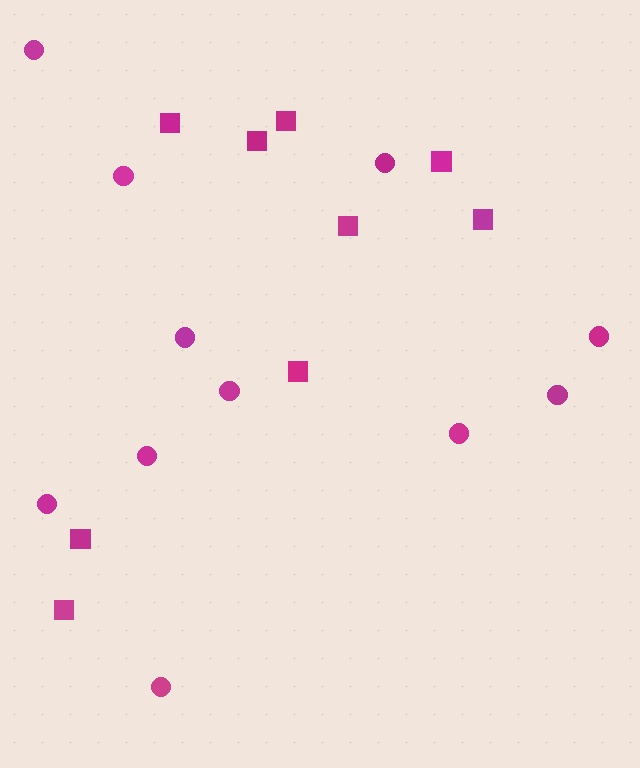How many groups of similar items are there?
There are 2 groups: one group of circles (11) and one group of squares (9).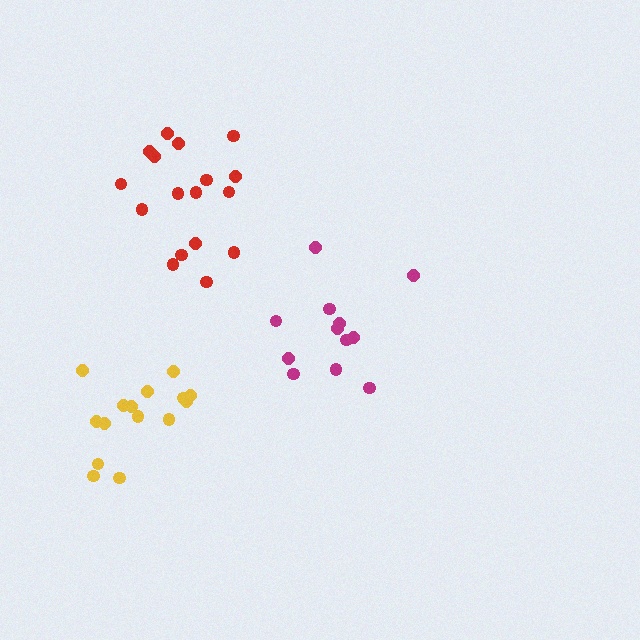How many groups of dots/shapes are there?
There are 3 groups.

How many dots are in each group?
Group 1: 12 dots, Group 2: 15 dots, Group 3: 17 dots (44 total).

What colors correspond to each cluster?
The clusters are colored: magenta, yellow, red.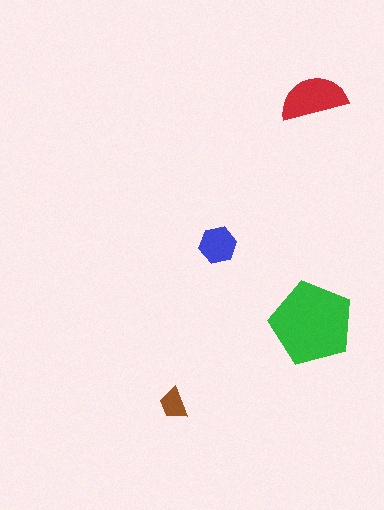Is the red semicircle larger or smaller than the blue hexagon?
Larger.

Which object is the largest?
The green pentagon.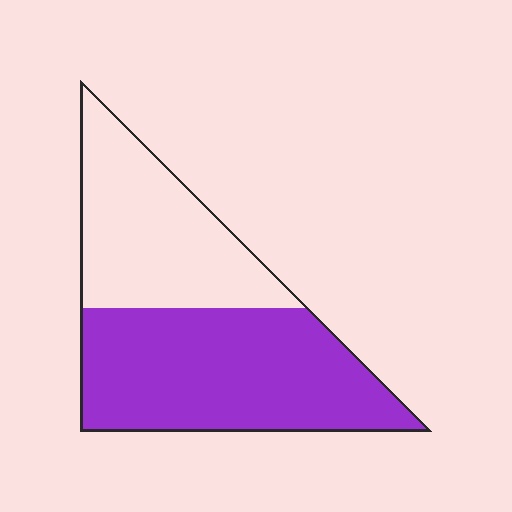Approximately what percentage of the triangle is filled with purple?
Approximately 60%.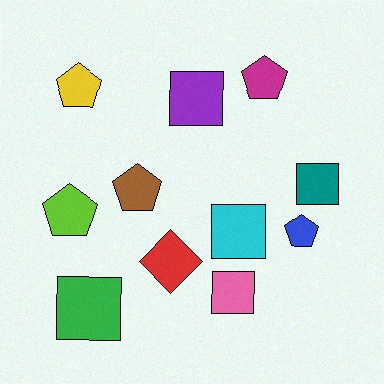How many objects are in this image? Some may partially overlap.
There are 11 objects.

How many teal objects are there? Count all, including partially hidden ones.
There is 1 teal object.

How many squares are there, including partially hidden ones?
There are 5 squares.